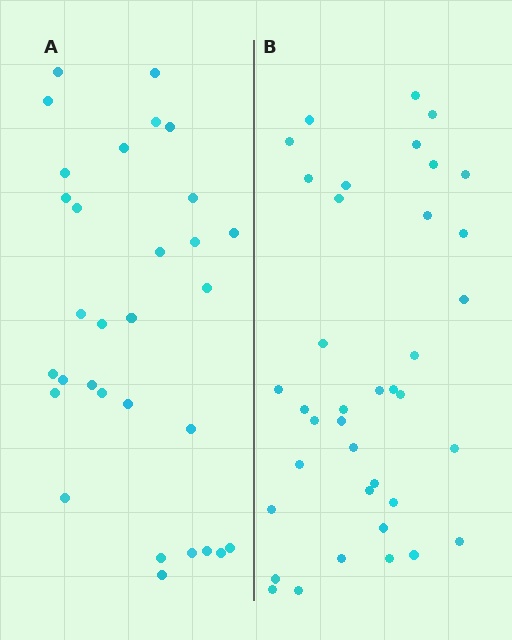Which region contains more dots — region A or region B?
Region B (the right region) has more dots.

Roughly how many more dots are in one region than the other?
Region B has roughly 8 or so more dots than region A.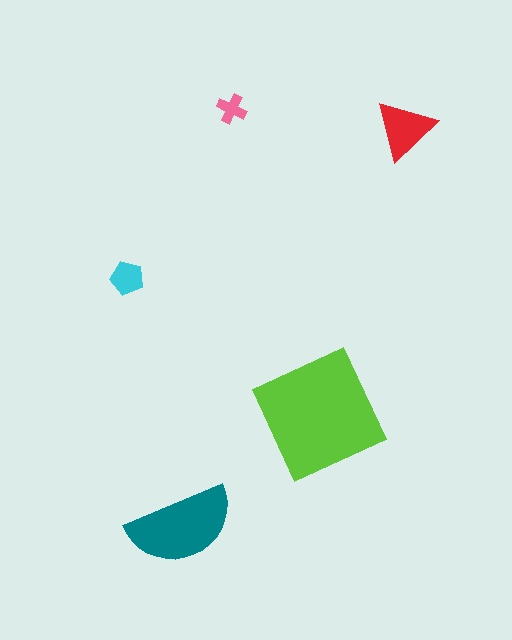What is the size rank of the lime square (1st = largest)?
1st.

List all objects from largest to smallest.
The lime square, the teal semicircle, the red triangle, the cyan pentagon, the pink cross.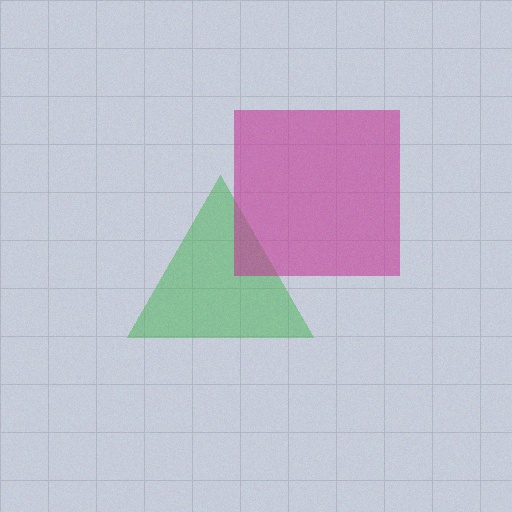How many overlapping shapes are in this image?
There are 2 overlapping shapes in the image.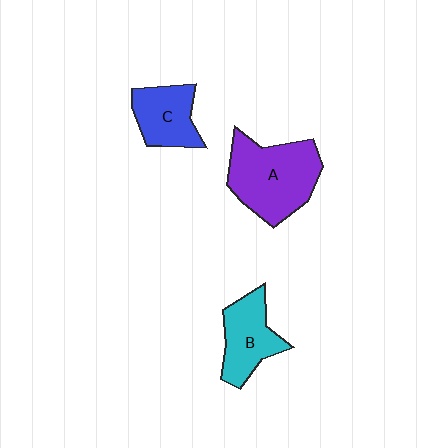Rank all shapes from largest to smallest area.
From largest to smallest: A (purple), B (cyan), C (blue).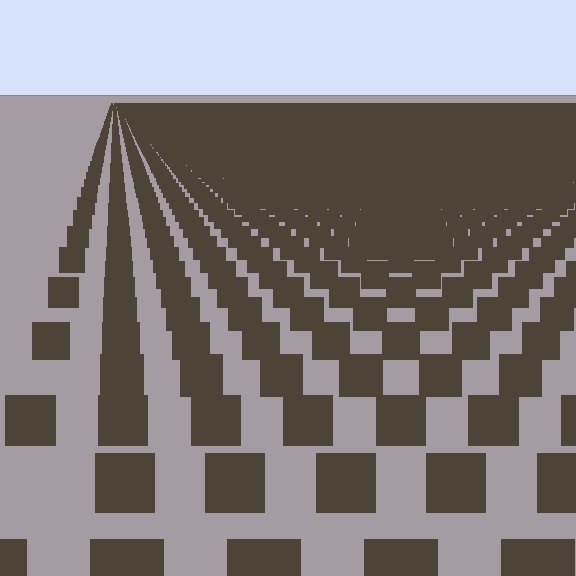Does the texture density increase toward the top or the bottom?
Density increases toward the top.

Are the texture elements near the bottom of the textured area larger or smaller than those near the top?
Larger. Near the bottom, elements are closer to the viewer and appear at a bigger on-screen size.